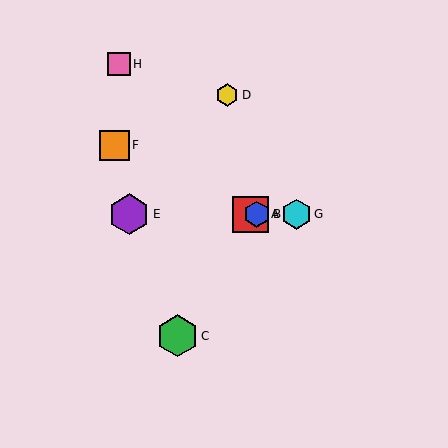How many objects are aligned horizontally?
4 objects (A, B, E, G) are aligned horizontally.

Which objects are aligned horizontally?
Objects A, B, E, G are aligned horizontally.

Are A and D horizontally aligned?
No, A is at y≈214 and D is at y≈95.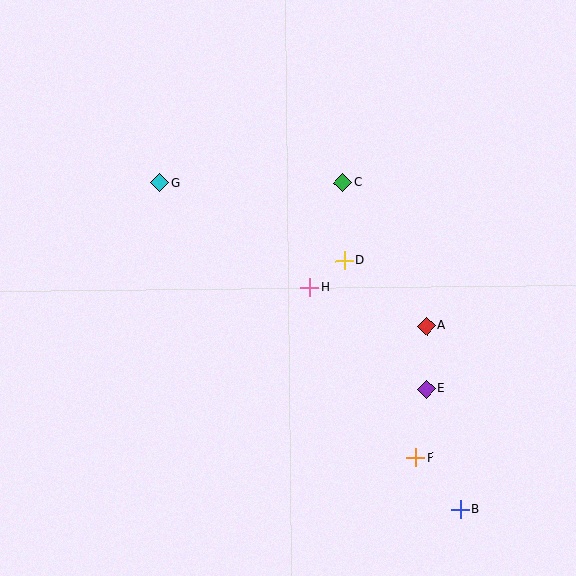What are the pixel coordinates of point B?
Point B is at (460, 509).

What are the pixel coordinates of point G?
Point G is at (160, 183).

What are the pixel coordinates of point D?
Point D is at (344, 261).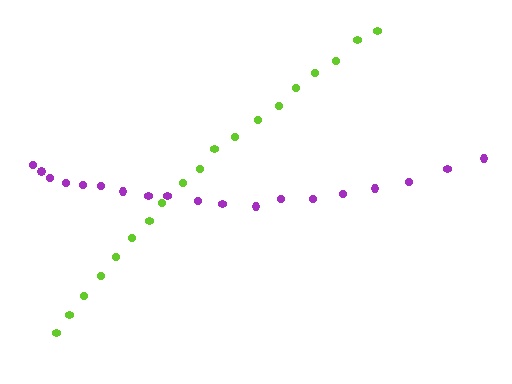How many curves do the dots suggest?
There are 2 distinct paths.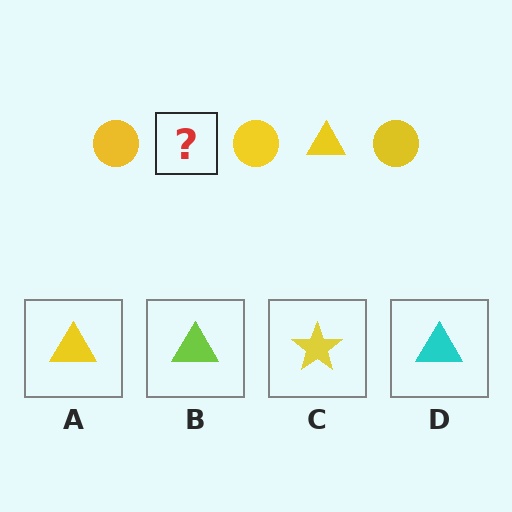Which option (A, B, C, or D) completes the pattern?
A.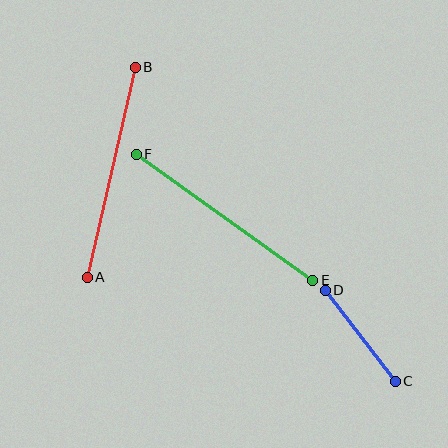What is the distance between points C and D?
The distance is approximately 115 pixels.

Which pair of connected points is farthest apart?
Points E and F are farthest apart.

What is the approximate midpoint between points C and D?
The midpoint is at approximately (360, 336) pixels.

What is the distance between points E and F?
The distance is approximately 217 pixels.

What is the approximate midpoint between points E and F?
The midpoint is at approximately (225, 217) pixels.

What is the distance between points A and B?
The distance is approximately 215 pixels.